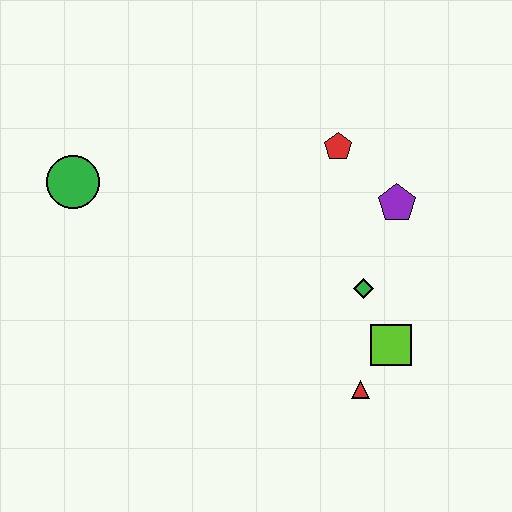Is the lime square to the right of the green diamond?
Yes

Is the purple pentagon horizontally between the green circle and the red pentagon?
No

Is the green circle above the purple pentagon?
Yes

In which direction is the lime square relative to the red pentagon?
The lime square is below the red pentagon.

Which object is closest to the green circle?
The red pentagon is closest to the green circle.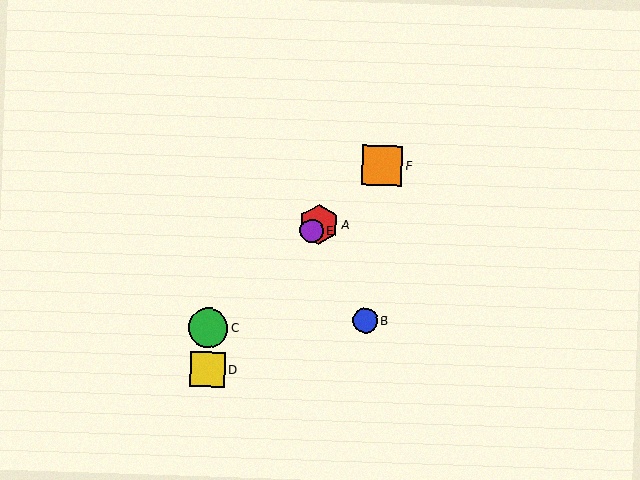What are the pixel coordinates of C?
Object C is at (208, 327).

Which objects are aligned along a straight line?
Objects A, C, E, F are aligned along a straight line.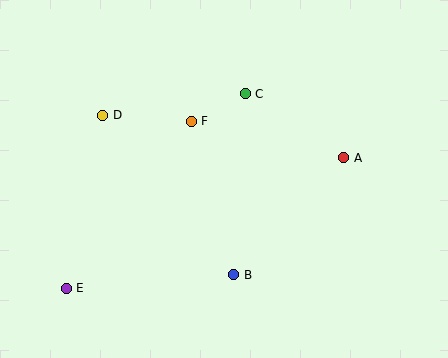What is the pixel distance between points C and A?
The distance between C and A is 117 pixels.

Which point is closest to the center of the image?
Point F at (191, 121) is closest to the center.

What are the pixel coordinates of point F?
Point F is at (191, 121).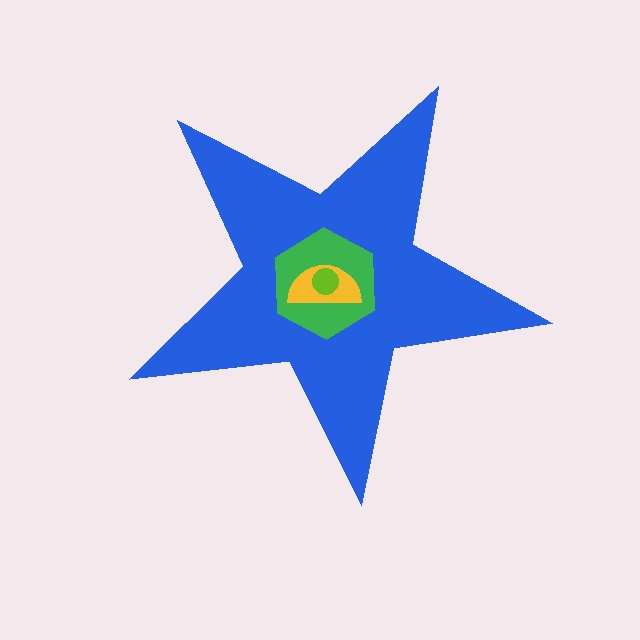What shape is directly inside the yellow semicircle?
The lime circle.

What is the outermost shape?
The blue star.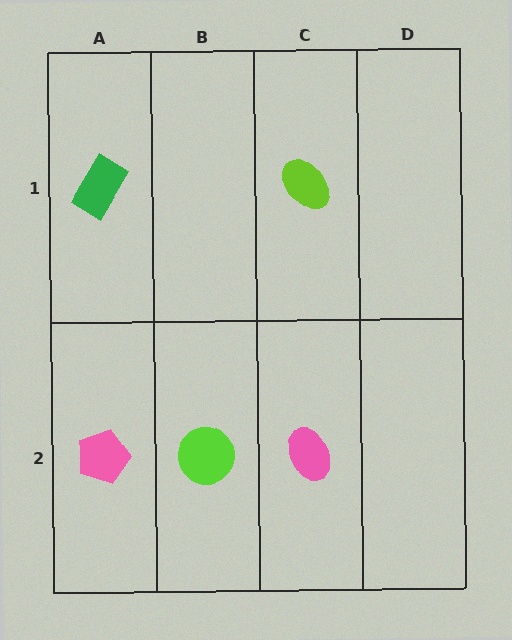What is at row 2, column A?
A pink pentagon.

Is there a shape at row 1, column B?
No, that cell is empty.